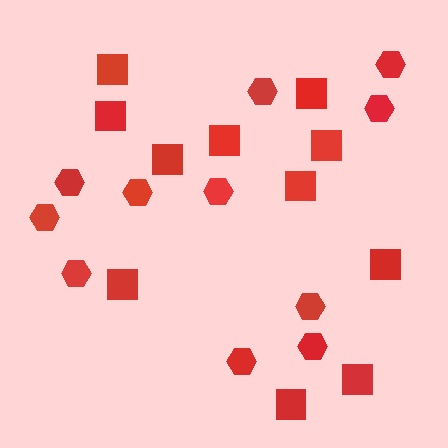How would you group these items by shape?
There are 2 groups: one group of hexagons (11) and one group of squares (11).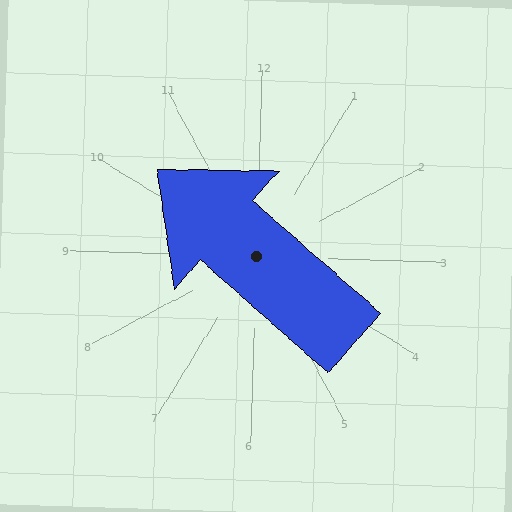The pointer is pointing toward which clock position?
Roughly 10 o'clock.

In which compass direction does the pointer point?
Northwest.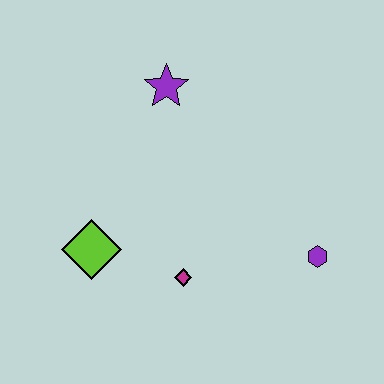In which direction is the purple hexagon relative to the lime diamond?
The purple hexagon is to the right of the lime diamond.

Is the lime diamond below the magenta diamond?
No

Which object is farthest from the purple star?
The purple hexagon is farthest from the purple star.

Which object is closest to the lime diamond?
The magenta diamond is closest to the lime diamond.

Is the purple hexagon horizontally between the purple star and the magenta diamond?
No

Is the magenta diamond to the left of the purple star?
No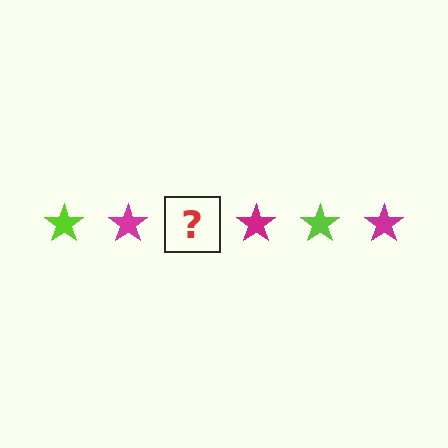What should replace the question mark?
The question mark should be replaced with a lime star.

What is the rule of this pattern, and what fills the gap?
The rule is that the pattern cycles through lime, magenta stars. The gap should be filled with a lime star.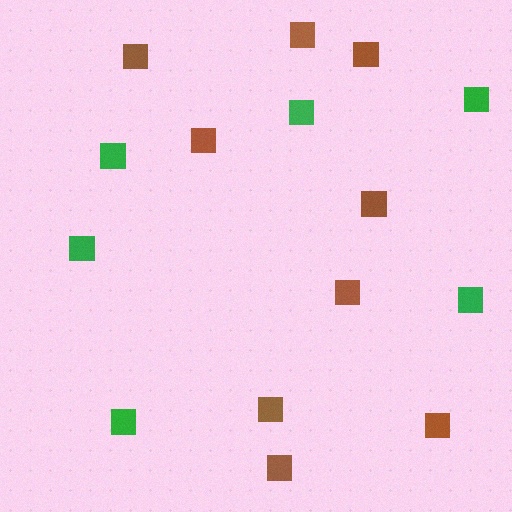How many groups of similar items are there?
There are 2 groups: one group of brown squares (9) and one group of green squares (6).